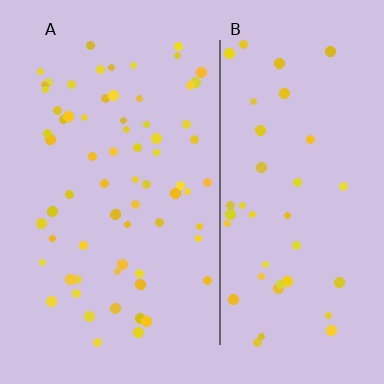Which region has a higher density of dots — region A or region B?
A (the left).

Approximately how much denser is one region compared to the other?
Approximately 1.6× — region A over region B.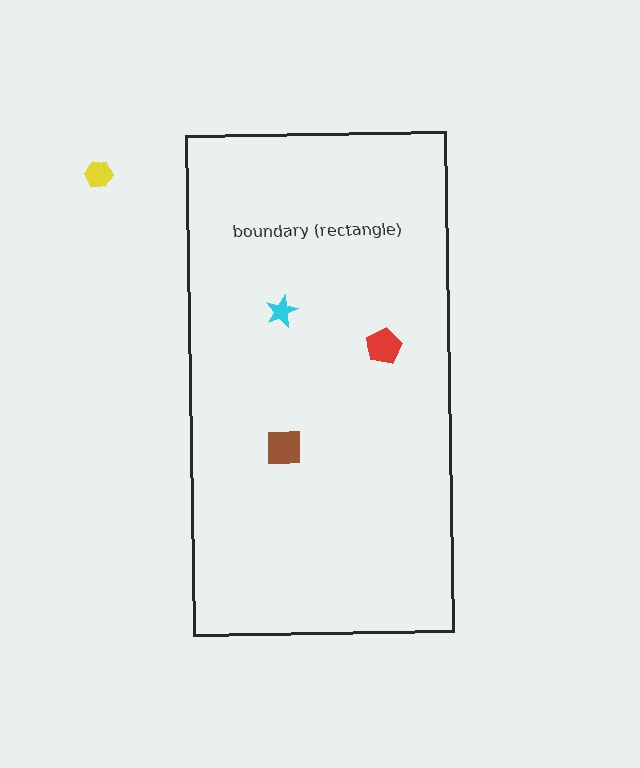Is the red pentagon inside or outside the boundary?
Inside.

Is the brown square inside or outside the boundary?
Inside.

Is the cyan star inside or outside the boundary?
Inside.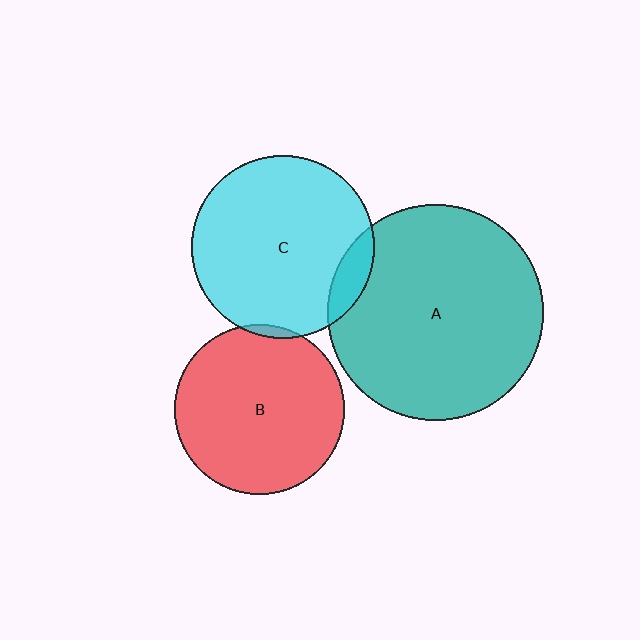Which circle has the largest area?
Circle A (teal).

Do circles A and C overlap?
Yes.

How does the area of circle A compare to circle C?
Approximately 1.4 times.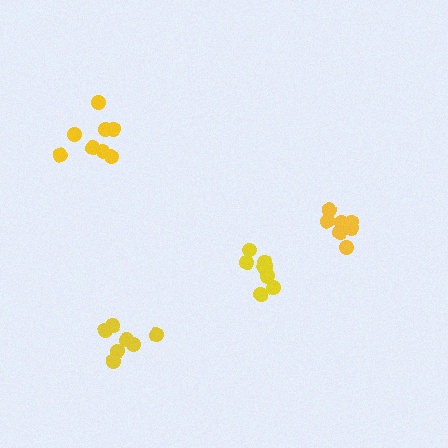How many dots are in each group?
Group 1: 7 dots, Group 2: 8 dots, Group 3: 8 dots, Group 4: 8 dots (31 total).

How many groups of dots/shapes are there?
There are 4 groups.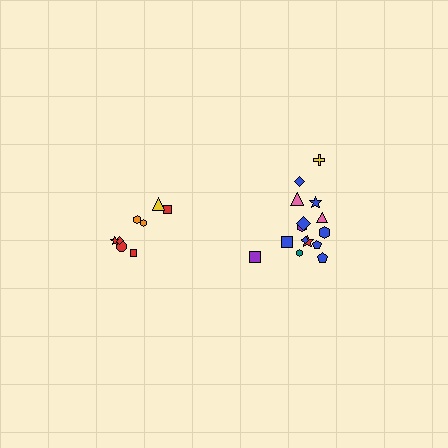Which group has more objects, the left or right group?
The right group.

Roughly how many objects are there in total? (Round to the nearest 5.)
Roughly 25 objects in total.